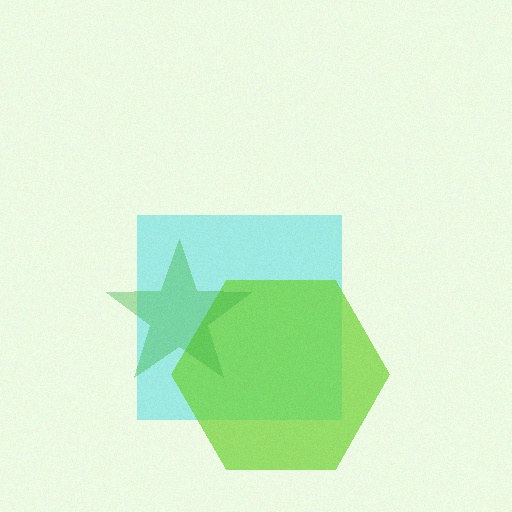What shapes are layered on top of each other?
The layered shapes are: a cyan square, a lime hexagon, a green star.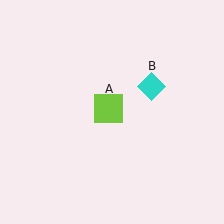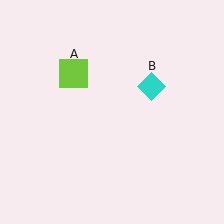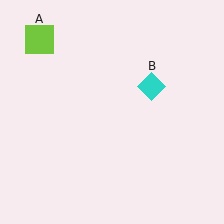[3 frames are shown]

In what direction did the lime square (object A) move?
The lime square (object A) moved up and to the left.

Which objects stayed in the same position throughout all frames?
Cyan diamond (object B) remained stationary.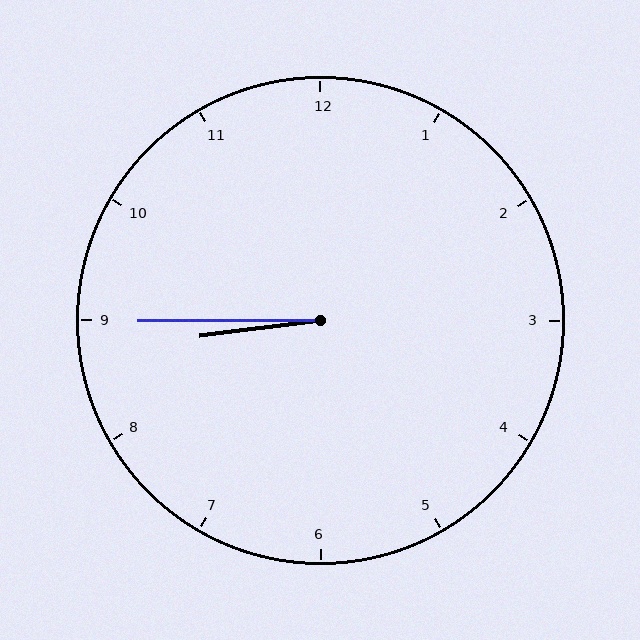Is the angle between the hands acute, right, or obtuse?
It is acute.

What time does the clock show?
8:45.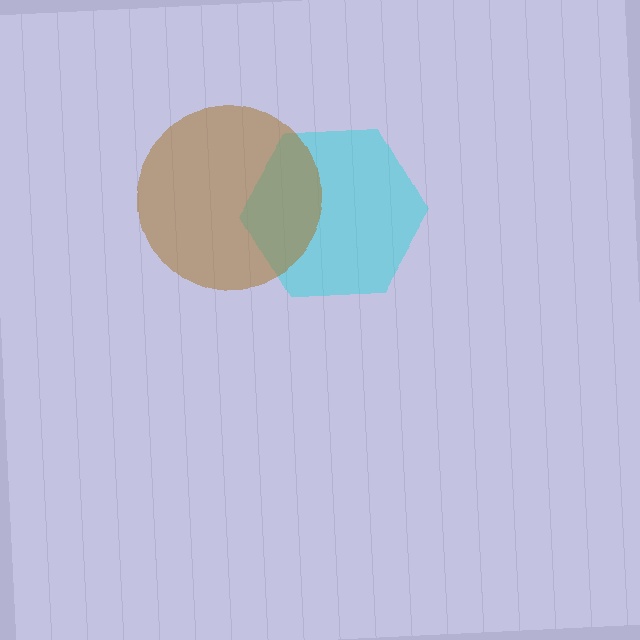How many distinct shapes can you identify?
There are 2 distinct shapes: a cyan hexagon, a brown circle.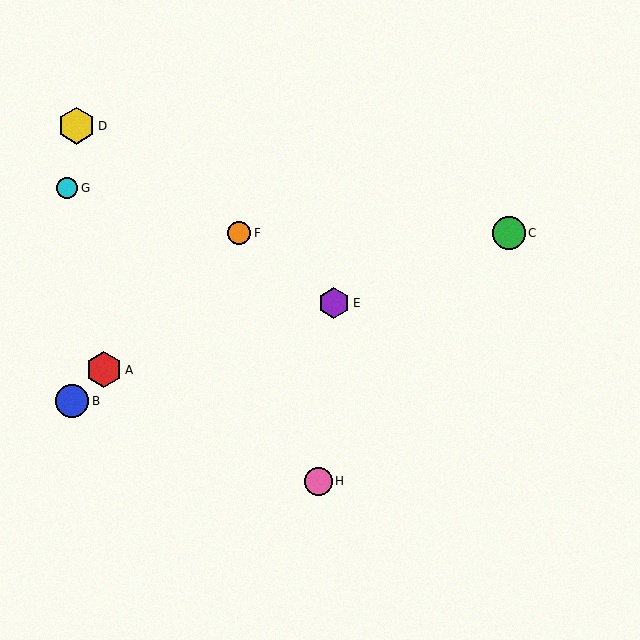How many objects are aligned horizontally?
2 objects (C, F) are aligned horizontally.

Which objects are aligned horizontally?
Objects C, F are aligned horizontally.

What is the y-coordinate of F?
Object F is at y≈233.